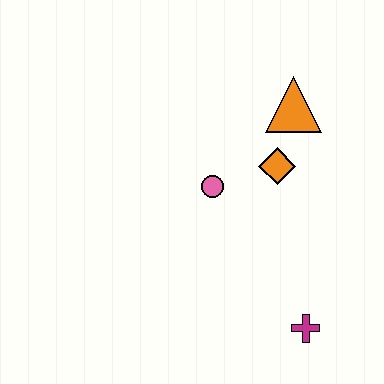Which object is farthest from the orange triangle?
The magenta cross is farthest from the orange triangle.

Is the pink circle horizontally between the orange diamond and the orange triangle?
No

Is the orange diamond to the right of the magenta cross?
No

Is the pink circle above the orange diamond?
No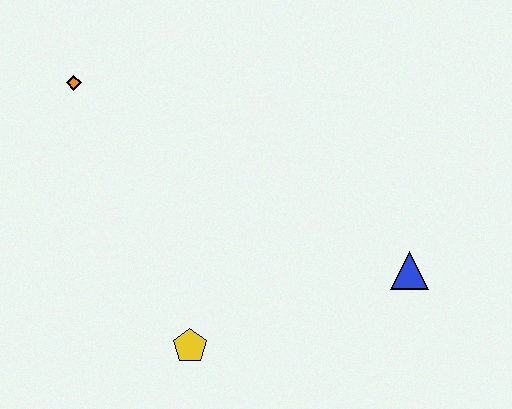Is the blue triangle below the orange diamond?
Yes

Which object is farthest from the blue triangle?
The orange diamond is farthest from the blue triangle.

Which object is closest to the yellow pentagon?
The blue triangle is closest to the yellow pentagon.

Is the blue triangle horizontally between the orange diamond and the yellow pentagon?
No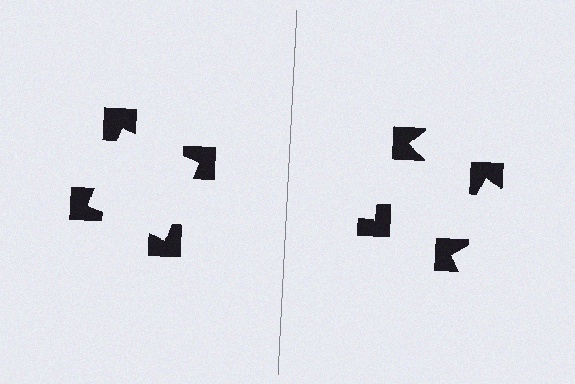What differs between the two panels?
The notched squares are positioned identically on both sides; only the wedge orientations differ. On the left they align to a square; on the right they are misaligned.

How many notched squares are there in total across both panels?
8 — 4 on each side.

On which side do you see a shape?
An illusory square appears on the left side. On the right side the wedge cuts are rotated, so no coherent shape forms.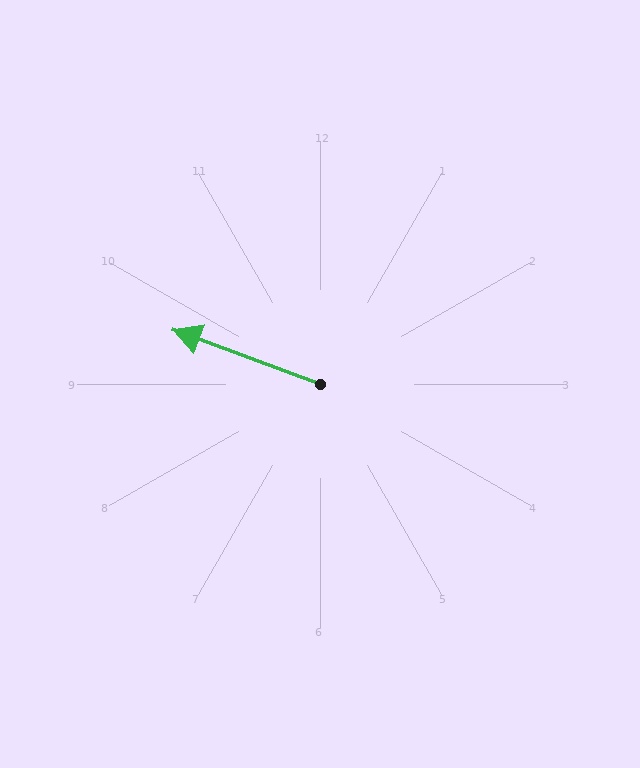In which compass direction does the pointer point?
West.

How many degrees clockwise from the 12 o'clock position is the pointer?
Approximately 290 degrees.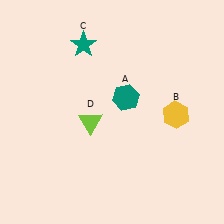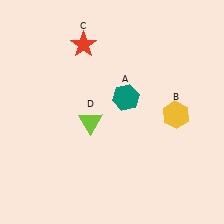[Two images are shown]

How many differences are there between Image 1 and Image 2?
There is 1 difference between the two images.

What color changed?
The star (C) changed from teal in Image 1 to red in Image 2.